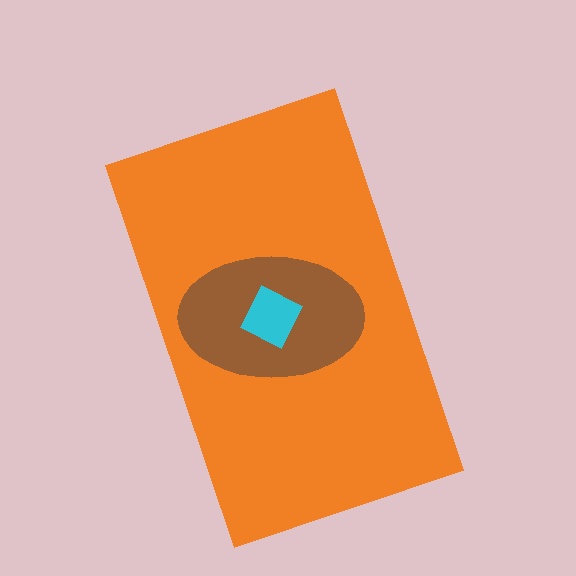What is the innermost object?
The cyan square.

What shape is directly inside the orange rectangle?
The brown ellipse.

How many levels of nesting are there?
3.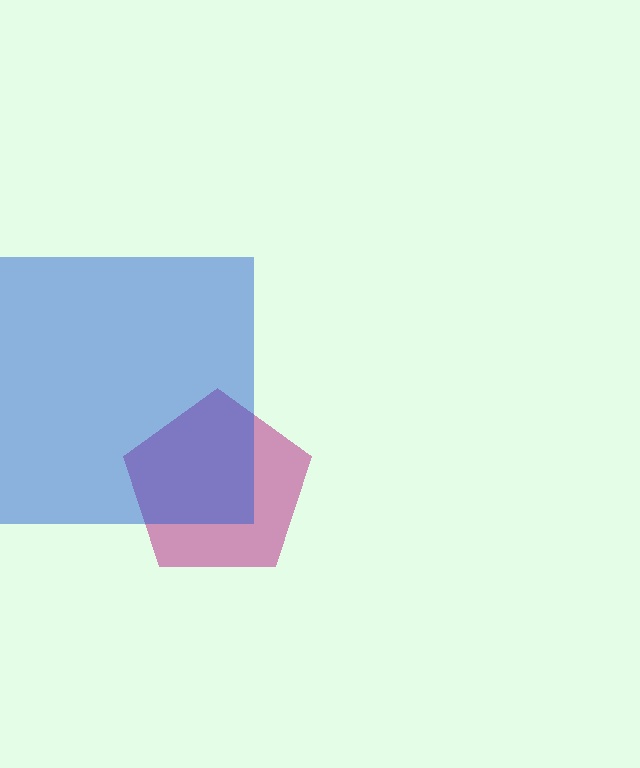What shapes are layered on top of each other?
The layered shapes are: a magenta pentagon, a blue square.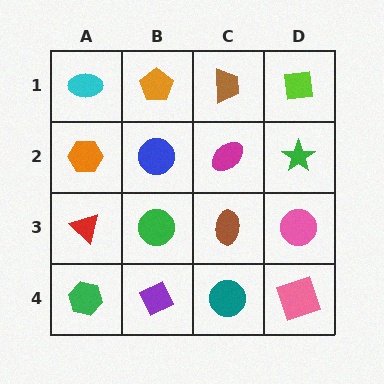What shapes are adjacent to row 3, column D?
A green star (row 2, column D), a pink square (row 4, column D), a brown ellipse (row 3, column C).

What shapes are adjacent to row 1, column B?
A blue circle (row 2, column B), a cyan ellipse (row 1, column A), a brown trapezoid (row 1, column C).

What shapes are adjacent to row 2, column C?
A brown trapezoid (row 1, column C), a brown ellipse (row 3, column C), a blue circle (row 2, column B), a green star (row 2, column D).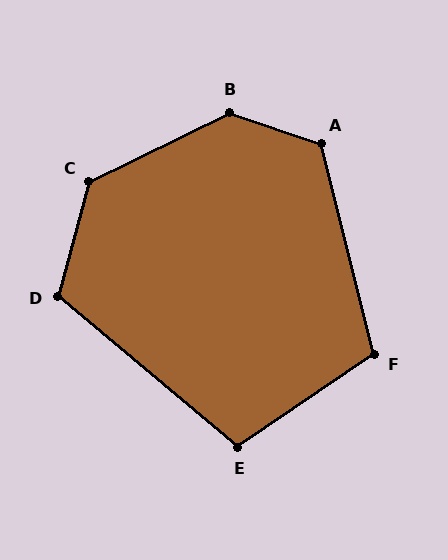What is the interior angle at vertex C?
Approximately 131 degrees (obtuse).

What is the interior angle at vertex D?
Approximately 115 degrees (obtuse).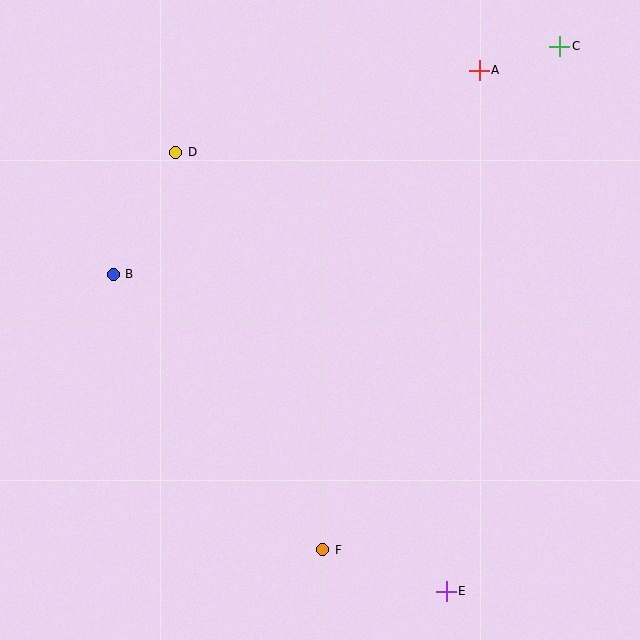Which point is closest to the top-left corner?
Point D is closest to the top-left corner.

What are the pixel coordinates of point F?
Point F is at (323, 550).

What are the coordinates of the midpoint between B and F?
The midpoint between B and F is at (218, 412).